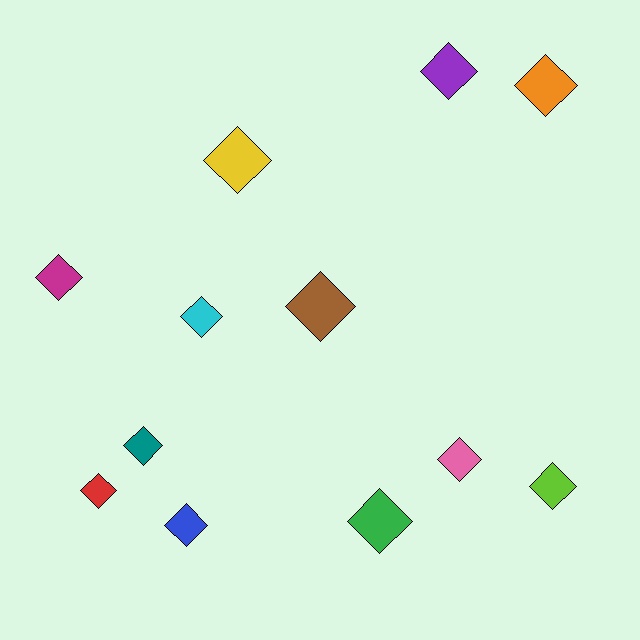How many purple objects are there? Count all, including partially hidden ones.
There is 1 purple object.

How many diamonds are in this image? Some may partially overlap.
There are 12 diamonds.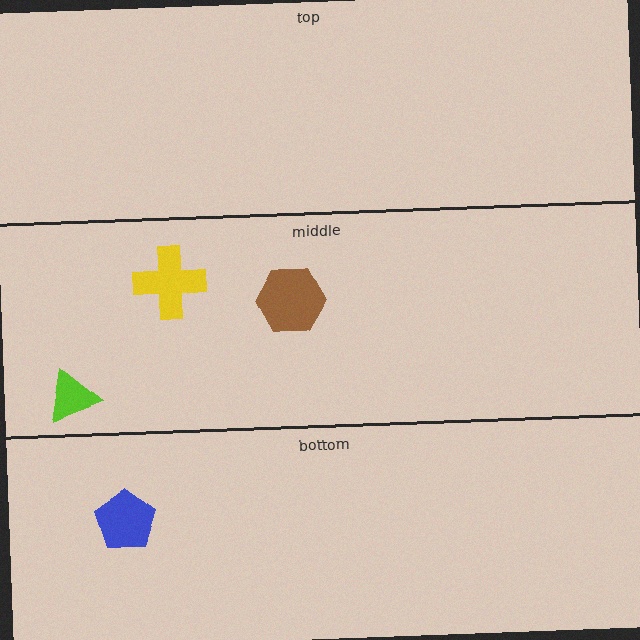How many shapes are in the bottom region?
1.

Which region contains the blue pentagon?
The bottom region.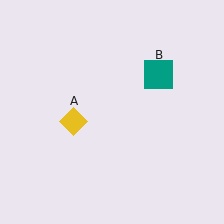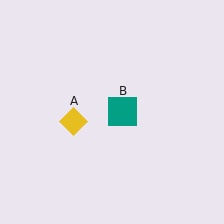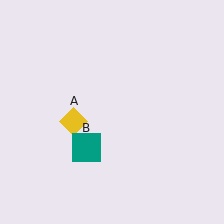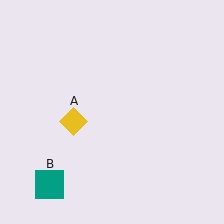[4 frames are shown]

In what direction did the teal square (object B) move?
The teal square (object B) moved down and to the left.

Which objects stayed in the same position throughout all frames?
Yellow diamond (object A) remained stationary.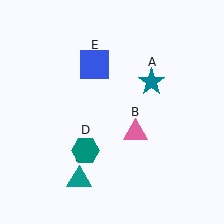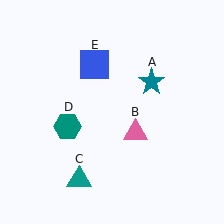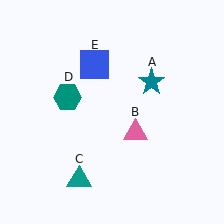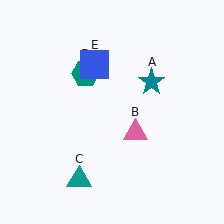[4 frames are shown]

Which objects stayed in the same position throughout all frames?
Teal star (object A) and pink triangle (object B) and teal triangle (object C) and blue square (object E) remained stationary.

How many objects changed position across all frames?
1 object changed position: teal hexagon (object D).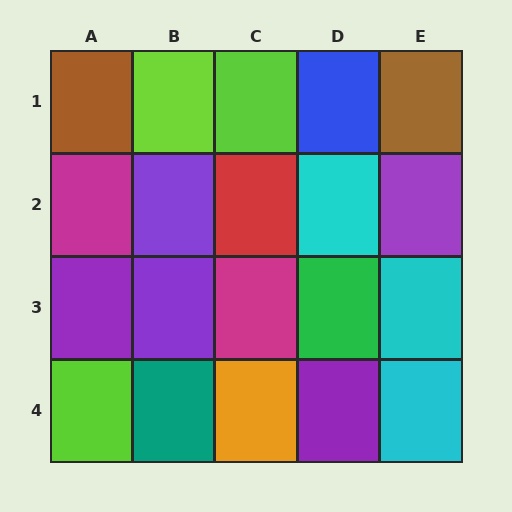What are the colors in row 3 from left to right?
Purple, purple, magenta, green, cyan.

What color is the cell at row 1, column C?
Lime.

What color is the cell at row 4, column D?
Purple.